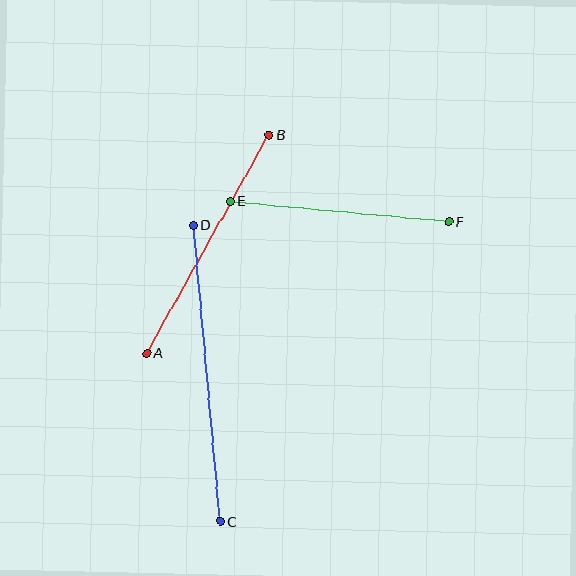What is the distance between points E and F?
The distance is approximately 219 pixels.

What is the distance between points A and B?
The distance is approximately 250 pixels.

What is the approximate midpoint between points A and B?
The midpoint is at approximately (208, 244) pixels.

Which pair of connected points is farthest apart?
Points C and D are farthest apart.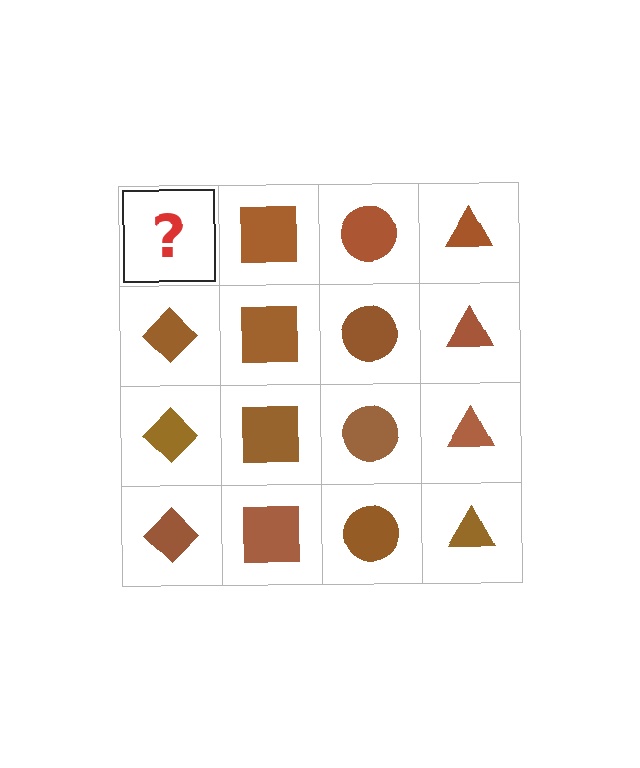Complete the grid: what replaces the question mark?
The question mark should be replaced with a brown diamond.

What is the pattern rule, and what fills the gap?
The rule is that each column has a consistent shape. The gap should be filled with a brown diamond.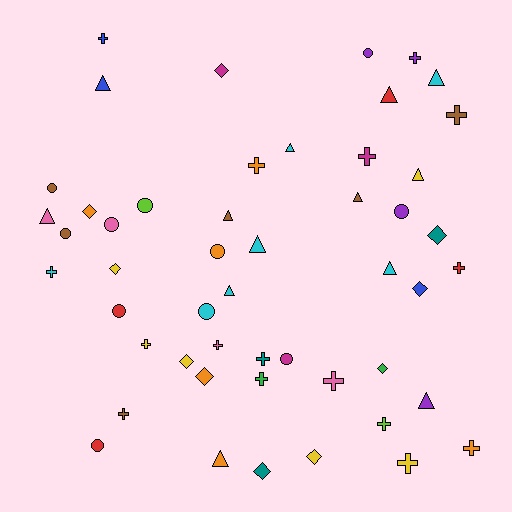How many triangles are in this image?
There are 13 triangles.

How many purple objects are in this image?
There are 4 purple objects.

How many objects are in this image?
There are 50 objects.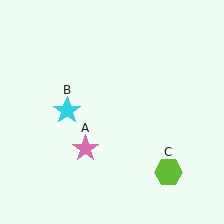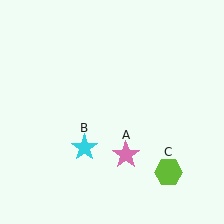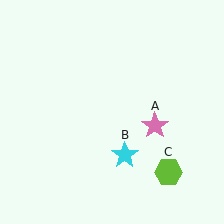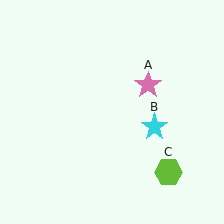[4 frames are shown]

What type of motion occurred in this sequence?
The pink star (object A), cyan star (object B) rotated counterclockwise around the center of the scene.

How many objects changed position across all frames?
2 objects changed position: pink star (object A), cyan star (object B).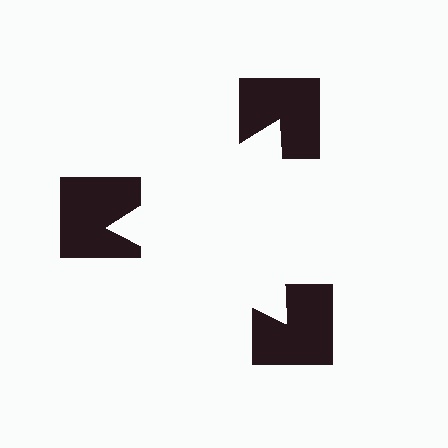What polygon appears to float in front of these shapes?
An illusory triangle — its edges are inferred from the aligned wedge cuts in the notched squares, not physically drawn.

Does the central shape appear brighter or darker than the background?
It typically appears slightly brighter than the background, even though no actual brightness change is drawn.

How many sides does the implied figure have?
3 sides.